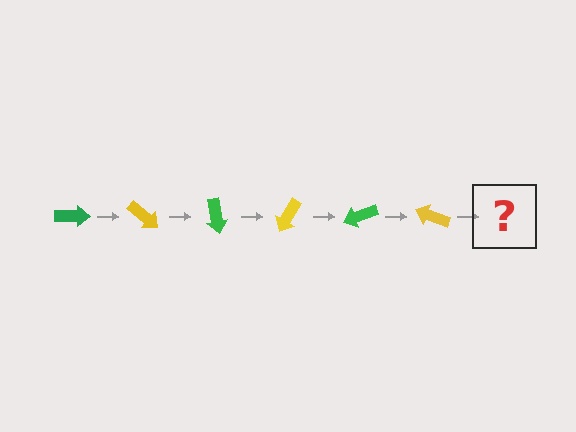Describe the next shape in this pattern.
It should be a green arrow, rotated 240 degrees from the start.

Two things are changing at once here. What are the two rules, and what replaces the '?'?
The two rules are that it rotates 40 degrees each step and the color cycles through green and yellow. The '?' should be a green arrow, rotated 240 degrees from the start.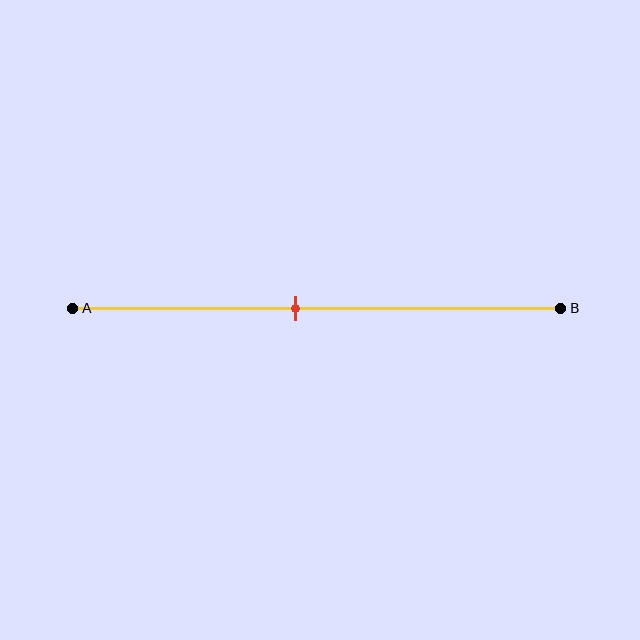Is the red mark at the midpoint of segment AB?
No, the mark is at about 45% from A, not at the 50% midpoint.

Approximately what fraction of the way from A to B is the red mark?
The red mark is approximately 45% of the way from A to B.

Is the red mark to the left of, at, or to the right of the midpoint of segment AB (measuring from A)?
The red mark is to the left of the midpoint of segment AB.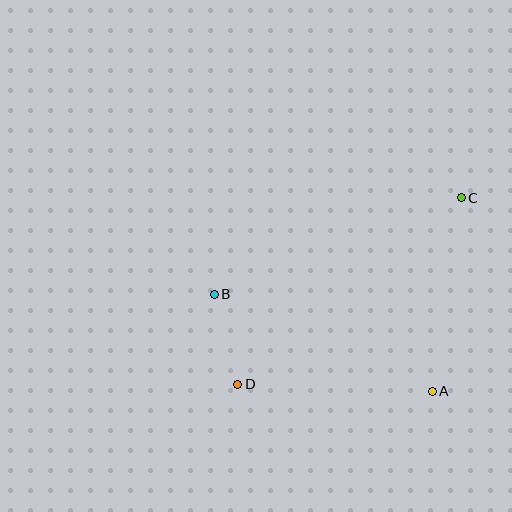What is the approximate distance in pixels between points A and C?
The distance between A and C is approximately 195 pixels.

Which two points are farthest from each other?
Points C and D are farthest from each other.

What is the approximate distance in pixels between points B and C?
The distance between B and C is approximately 265 pixels.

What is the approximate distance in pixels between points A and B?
The distance between A and B is approximately 239 pixels.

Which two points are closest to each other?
Points B and D are closest to each other.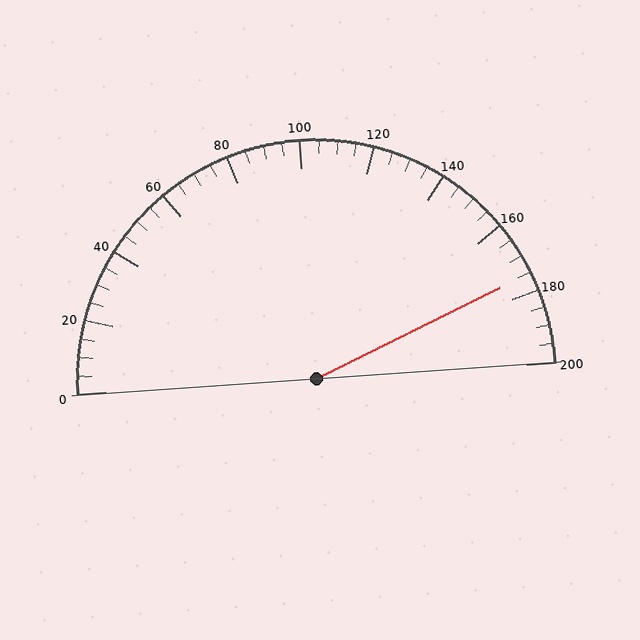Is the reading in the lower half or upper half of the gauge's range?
The reading is in the upper half of the range (0 to 200).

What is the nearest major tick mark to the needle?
The nearest major tick mark is 180.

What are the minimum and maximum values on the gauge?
The gauge ranges from 0 to 200.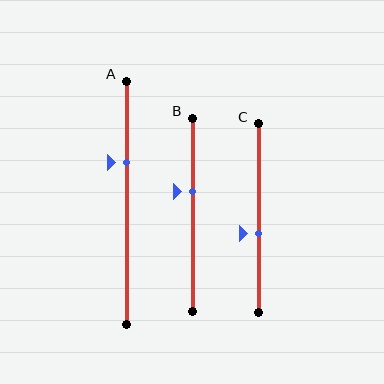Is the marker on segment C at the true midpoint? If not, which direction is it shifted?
No, the marker on segment C is shifted downward by about 8% of the segment length.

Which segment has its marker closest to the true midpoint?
Segment C has its marker closest to the true midpoint.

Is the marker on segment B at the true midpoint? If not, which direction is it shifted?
No, the marker on segment B is shifted upward by about 12% of the segment length.